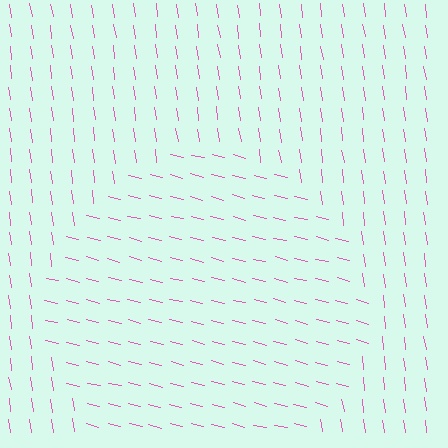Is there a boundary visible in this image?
Yes, there is a texture boundary formed by a change in line orientation.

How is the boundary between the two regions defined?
The boundary is defined purely by a change in line orientation (approximately 67 degrees difference). All lines are the same color and thickness.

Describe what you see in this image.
The image is filled with small pink line segments. A circle region in the image has lines oriented differently from the surrounding lines, creating a visible texture boundary.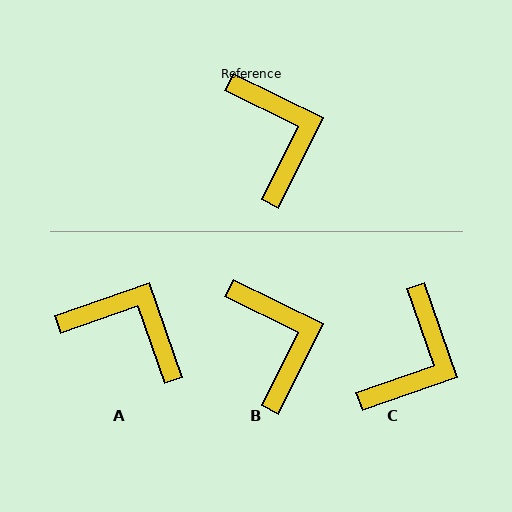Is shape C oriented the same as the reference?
No, it is off by about 44 degrees.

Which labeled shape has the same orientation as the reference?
B.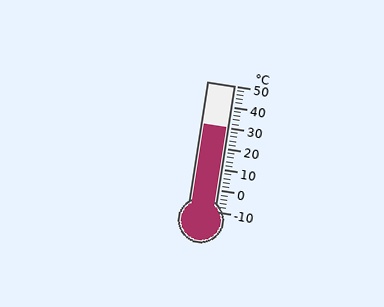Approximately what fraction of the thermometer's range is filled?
The thermometer is filled to approximately 65% of its range.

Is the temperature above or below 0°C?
The temperature is above 0°C.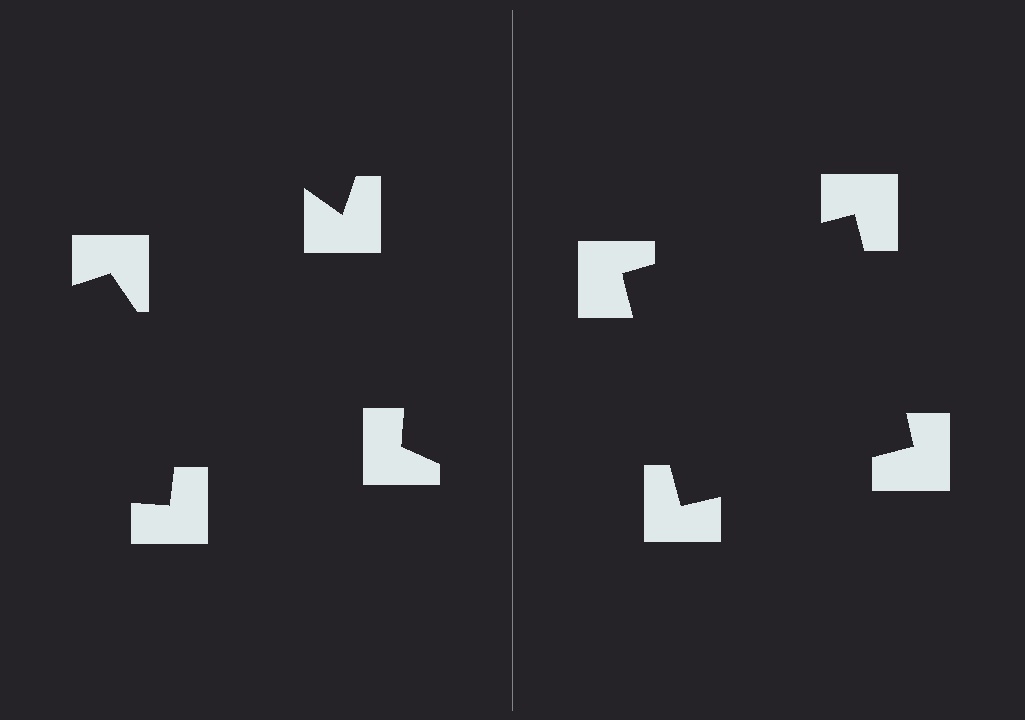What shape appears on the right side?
An illusory square.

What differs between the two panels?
The notched squares are positioned identically on both sides; only the wedge orientations differ. On the right they align to a square; on the left they are misaligned.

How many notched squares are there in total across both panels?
8 — 4 on each side.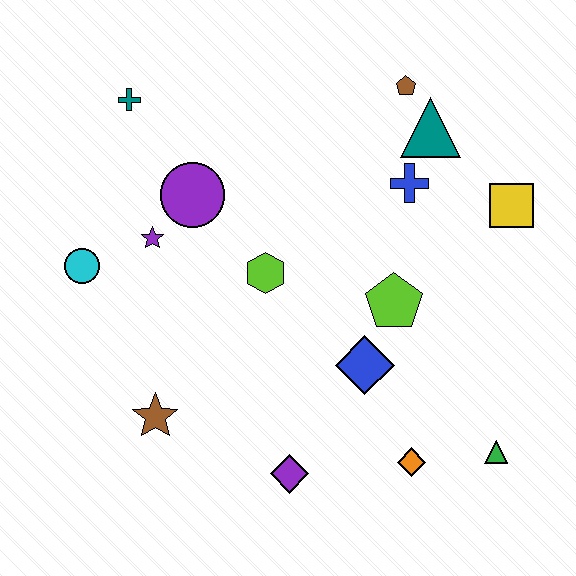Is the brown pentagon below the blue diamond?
No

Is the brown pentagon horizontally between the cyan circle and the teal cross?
No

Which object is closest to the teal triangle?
The brown pentagon is closest to the teal triangle.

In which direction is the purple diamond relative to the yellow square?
The purple diamond is below the yellow square.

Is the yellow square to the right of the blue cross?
Yes